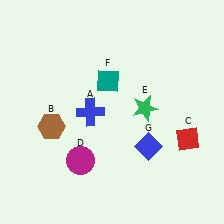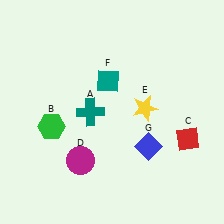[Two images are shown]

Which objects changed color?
A changed from blue to teal. B changed from brown to green. E changed from green to yellow.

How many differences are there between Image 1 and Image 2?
There are 3 differences between the two images.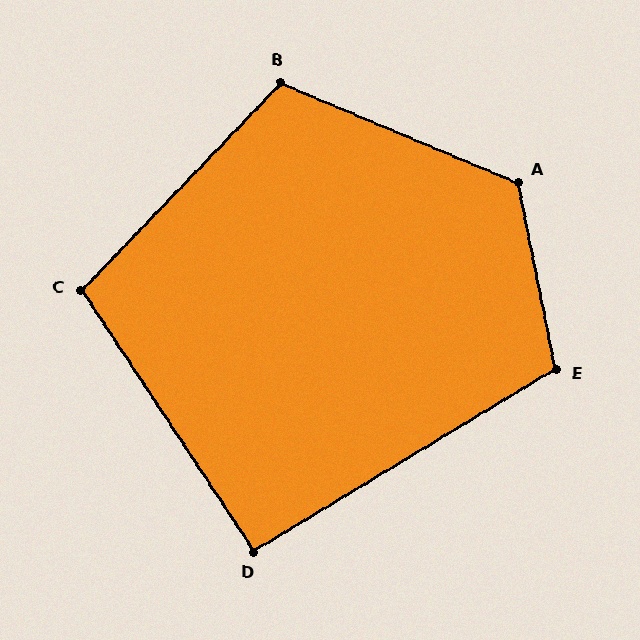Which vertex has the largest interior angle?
A, at approximately 124 degrees.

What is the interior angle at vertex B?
Approximately 111 degrees (obtuse).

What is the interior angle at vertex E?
Approximately 110 degrees (obtuse).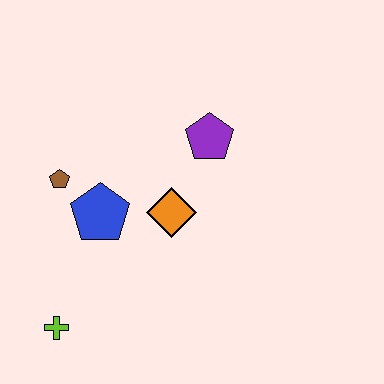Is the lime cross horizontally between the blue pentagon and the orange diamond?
No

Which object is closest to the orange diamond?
The blue pentagon is closest to the orange diamond.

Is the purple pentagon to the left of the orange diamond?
No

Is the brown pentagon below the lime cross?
No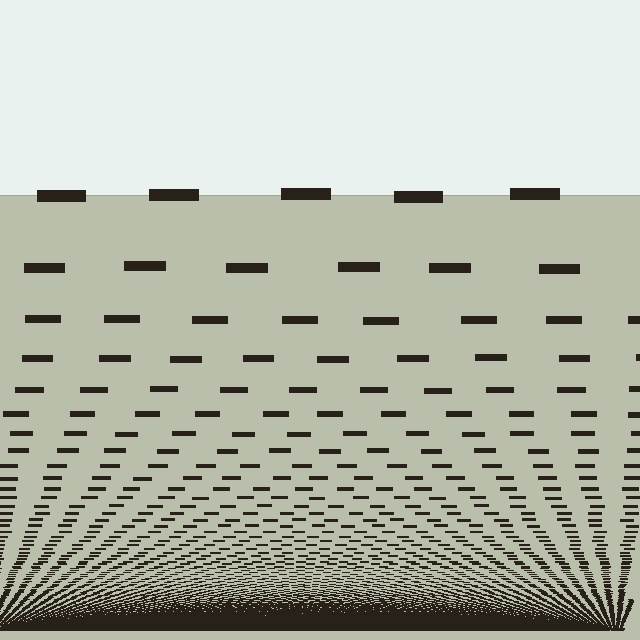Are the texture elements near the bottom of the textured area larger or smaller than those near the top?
Smaller. The gradient is inverted — elements near the bottom are smaller and denser.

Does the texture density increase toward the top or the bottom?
Density increases toward the bottom.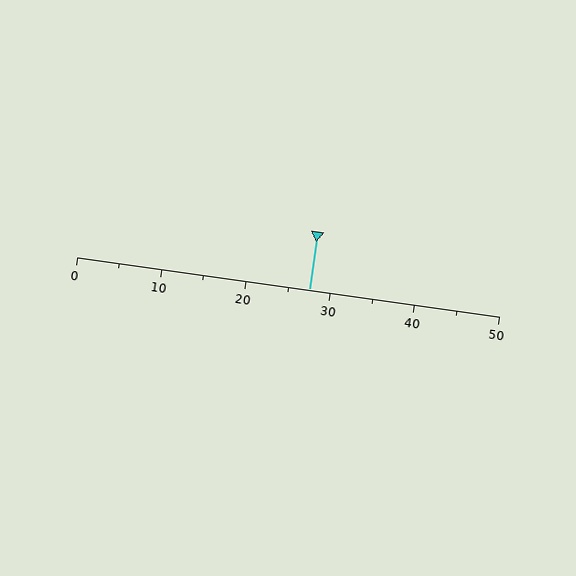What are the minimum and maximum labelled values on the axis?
The axis runs from 0 to 50.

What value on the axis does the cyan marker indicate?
The marker indicates approximately 27.5.